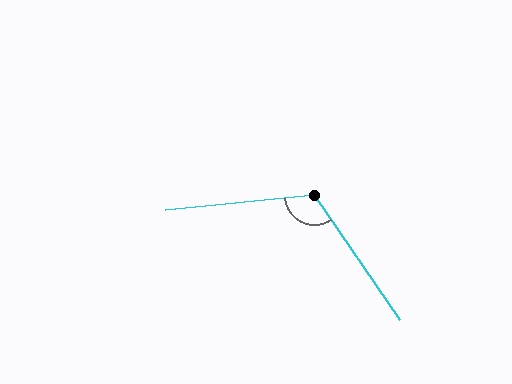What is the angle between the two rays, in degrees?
Approximately 119 degrees.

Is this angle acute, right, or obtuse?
It is obtuse.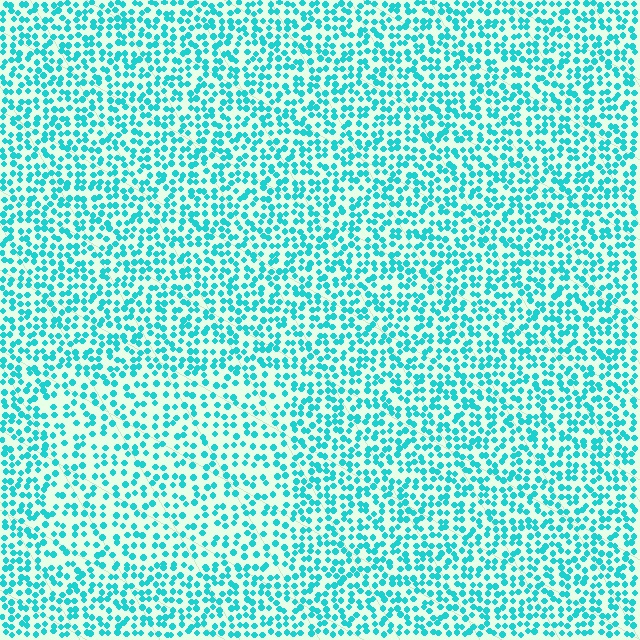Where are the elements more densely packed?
The elements are more densely packed outside the rectangle boundary.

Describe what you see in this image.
The image contains small cyan elements arranged at two different densities. A rectangle-shaped region is visible where the elements are less densely packed than the surrounding area.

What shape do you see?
I see a rectangle.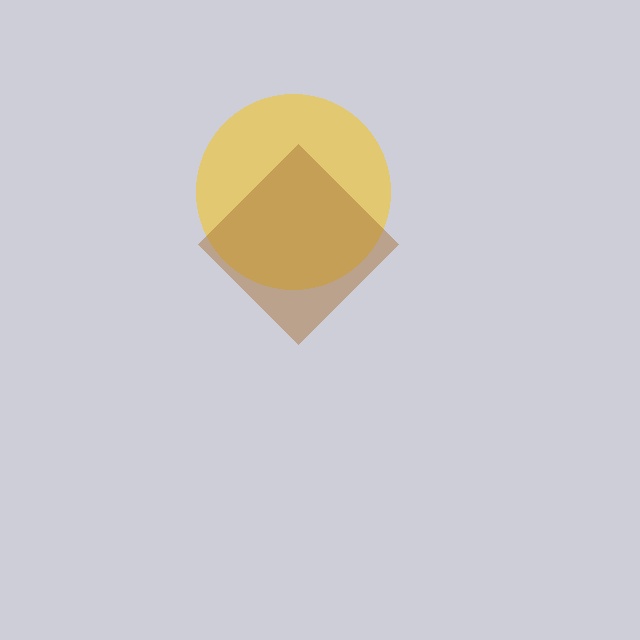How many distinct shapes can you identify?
There are 2 distinct shapes: a yellow circle, a brown diamond.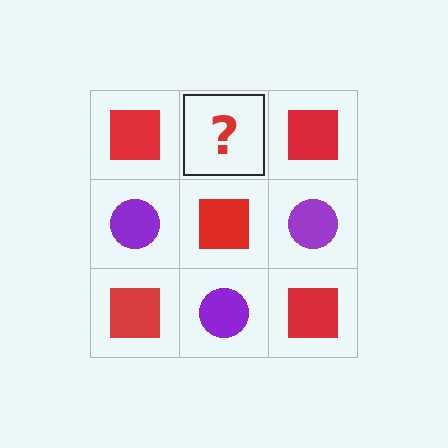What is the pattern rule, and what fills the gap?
The rule is that it alternates red square and purple circle in a checkerboard pattern. The gap should be filled with a purple circle.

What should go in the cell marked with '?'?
The missing cell should contain a purple circle.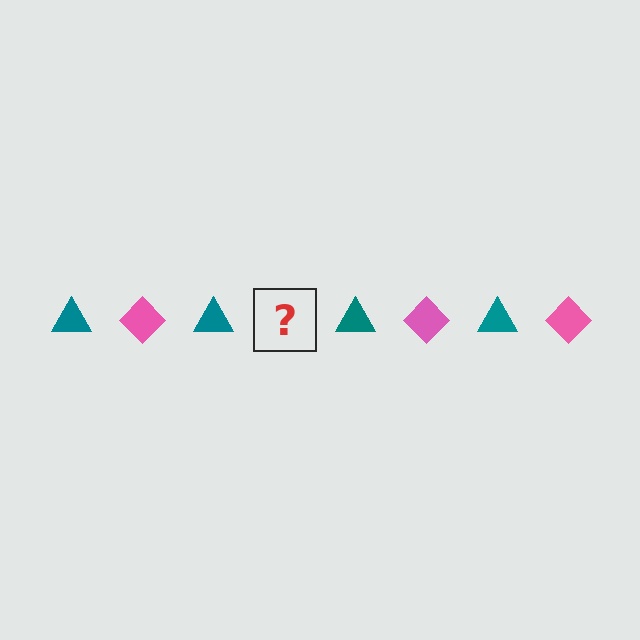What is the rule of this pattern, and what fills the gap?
The rule is that the pattern alternates between teal triangle and pink diamond. The gap should be filled with a pink diamond.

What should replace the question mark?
The question mark should be replaced with a pink diamond.